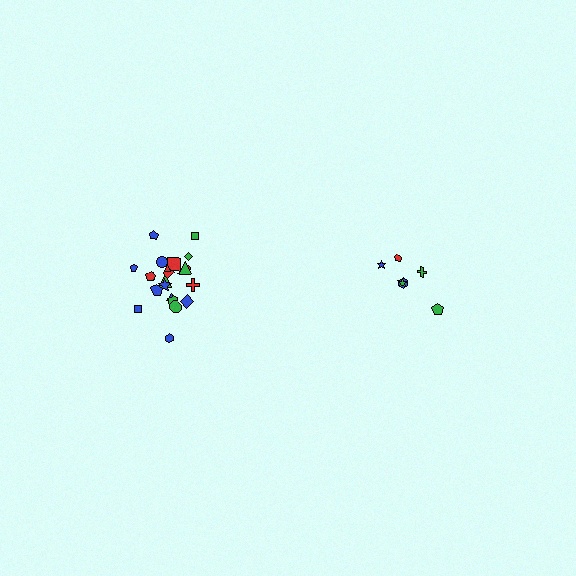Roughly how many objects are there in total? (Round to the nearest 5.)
Roughly 30 objects in total.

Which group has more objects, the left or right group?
The left group.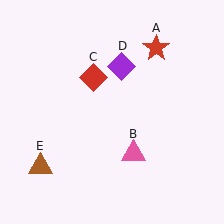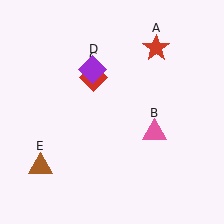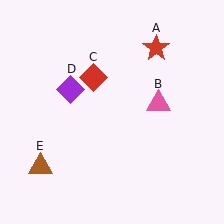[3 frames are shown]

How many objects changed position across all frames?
2 objects changed position: pink triangle (object B), purple diamond (object D).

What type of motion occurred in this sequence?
The pink triangle (object B), purple diamond (object D) rotated counterclockwise around the center of the scene.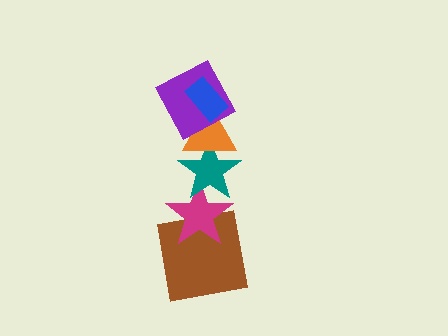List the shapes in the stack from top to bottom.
From top to bottom: the blue rectangle, the purple square, the orange triangle, the teal star, the magenta star, the brown square.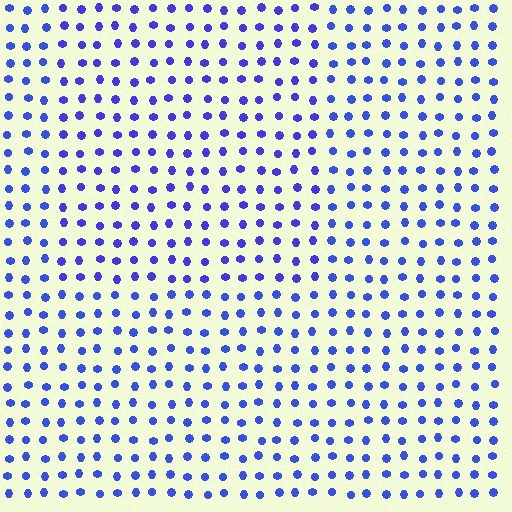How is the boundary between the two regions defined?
The boundary is defined purely by a slight shift in hue (about 13 degrees). Spacing, size, and orientation are identical on both sides.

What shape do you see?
I see a rectangle.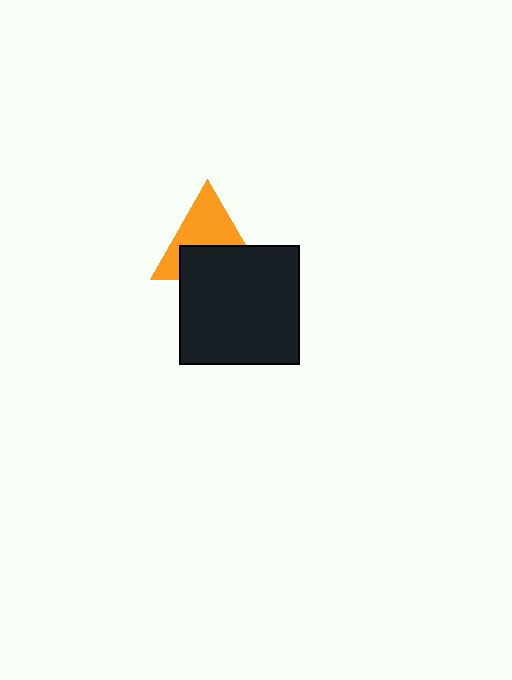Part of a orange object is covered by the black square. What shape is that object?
It is a triangle.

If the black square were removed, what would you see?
You would see the complete orange triangle.